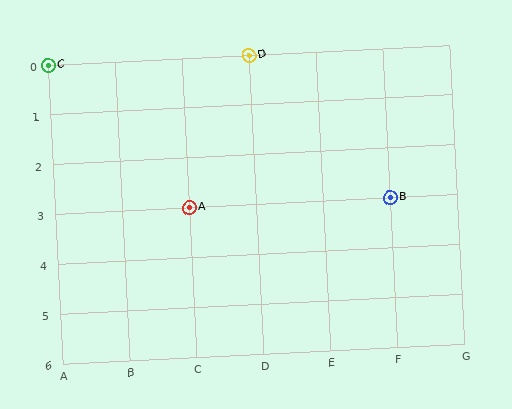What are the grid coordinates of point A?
Point A is at grid coordinates (C, 3).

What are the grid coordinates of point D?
Point D is at grid coordinates (D, 0).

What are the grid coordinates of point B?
Point B is at grid coordinates (F, 3).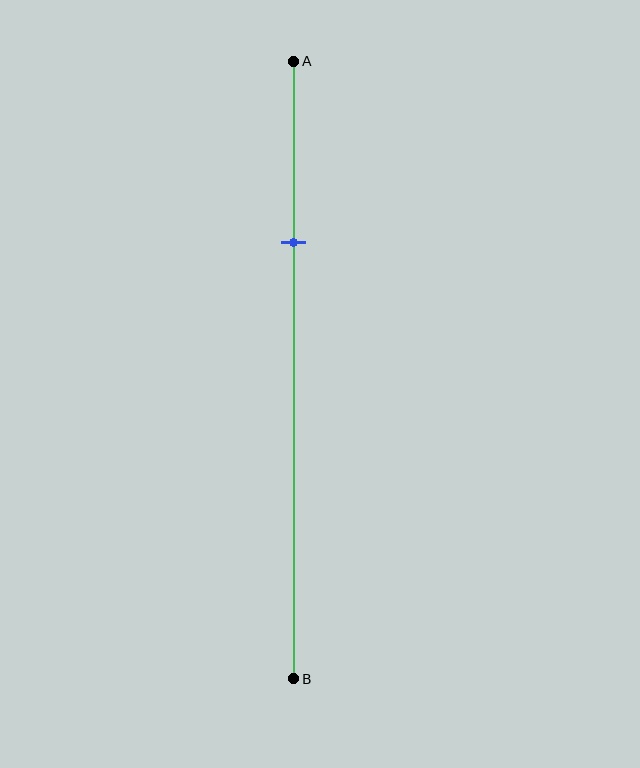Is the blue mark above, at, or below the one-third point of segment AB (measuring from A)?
The blue mark is above the one-third point of segment AB.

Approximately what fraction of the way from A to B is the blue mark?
The blue mark is approximately 30% of the way from A to B.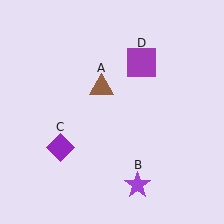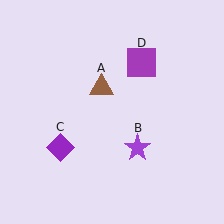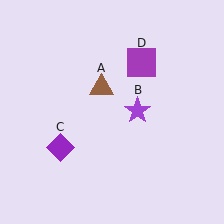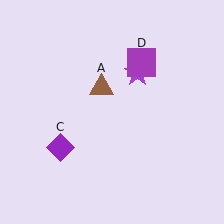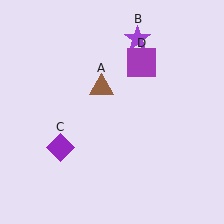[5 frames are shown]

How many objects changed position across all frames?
1 object changed position: purple star (object B).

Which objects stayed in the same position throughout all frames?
Brown triangle (object A) and purple diamond (object C) and purple square (object D) remained stationary.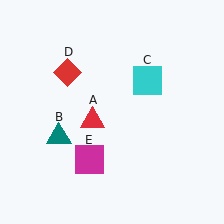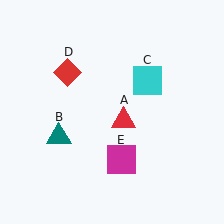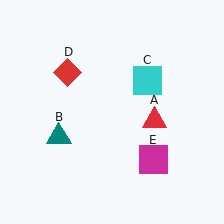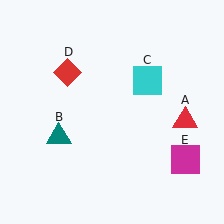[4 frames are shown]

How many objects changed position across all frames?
2 objects changed position: red triangle (object A), magenta square (object E).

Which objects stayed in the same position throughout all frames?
Teal triangle (object B) and cyan square (object C) and red diamond (object D) remained stationary.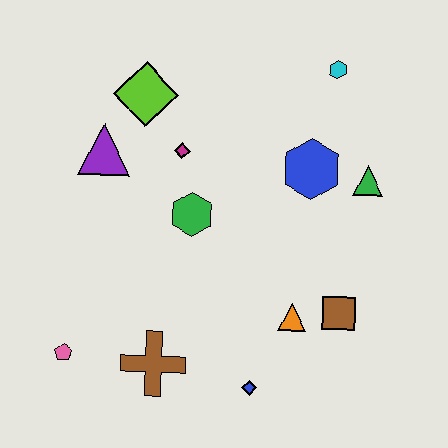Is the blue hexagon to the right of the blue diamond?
Yes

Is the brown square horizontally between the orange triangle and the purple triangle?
No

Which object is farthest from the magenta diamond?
The blue diamond is farthest from the magenta diamond.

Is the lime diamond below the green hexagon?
No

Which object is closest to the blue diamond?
The orange triangle is closest to the blue diamond.